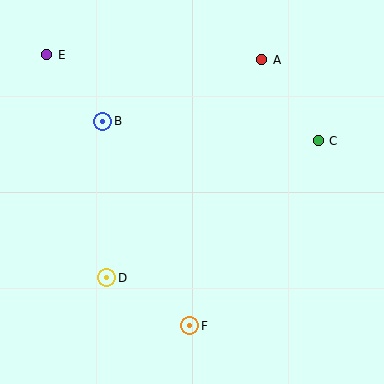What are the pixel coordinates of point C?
Point C is at (318, 141).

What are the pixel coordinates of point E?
Point E is at (47, 55).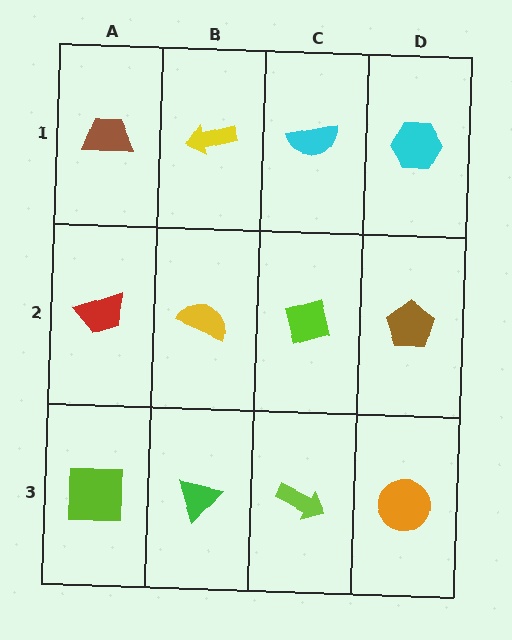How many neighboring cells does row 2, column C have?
4.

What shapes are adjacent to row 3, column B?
A yellow semicircle (row 2, column B), a lime square (row 3, column A), a lime arrow (row 3, column C).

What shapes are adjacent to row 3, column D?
A brown pentagon (row 2, column D), a lime arrow (row 3, column C).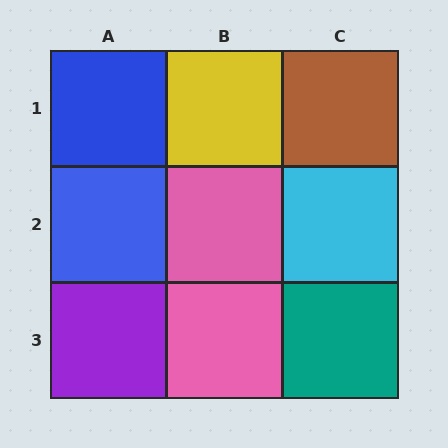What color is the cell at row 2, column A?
Blue.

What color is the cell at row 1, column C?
Brown.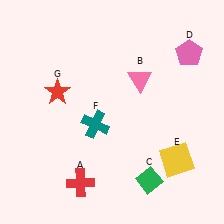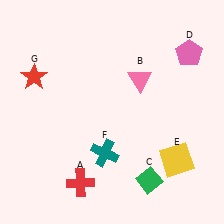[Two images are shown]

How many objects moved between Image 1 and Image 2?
2 objects moved between the two images.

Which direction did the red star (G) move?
The red star (G) moved left.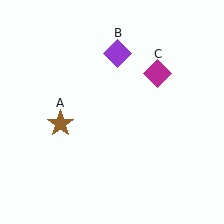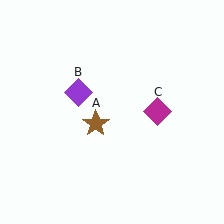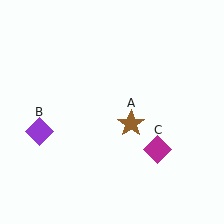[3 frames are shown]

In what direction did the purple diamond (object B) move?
The purple diamond (object B) moved down and to the left.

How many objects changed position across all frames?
3 objects changed position: brown star (object A), purple diamond (object B), magenta diamond (object C).